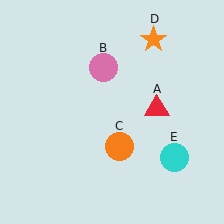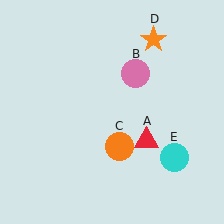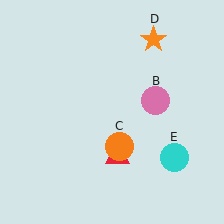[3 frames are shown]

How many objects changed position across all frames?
2 objects changed position: red triangle (object A), pink circle (object B).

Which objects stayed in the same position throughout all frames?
Orange circle (object C) and orange star (object D) and cyan circle (object E) remained stationary.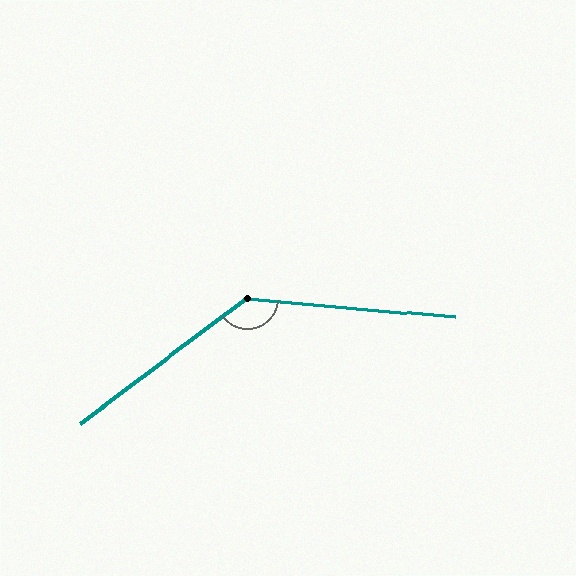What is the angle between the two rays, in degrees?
Approximately 138 degrees.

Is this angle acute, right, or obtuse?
It is obtuse.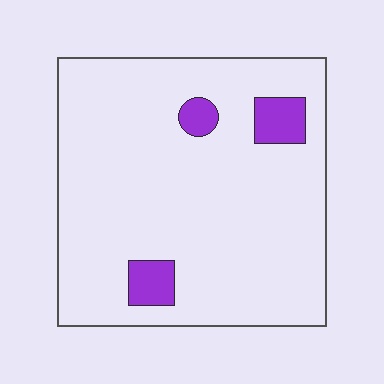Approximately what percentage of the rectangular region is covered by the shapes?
Approximately 10%.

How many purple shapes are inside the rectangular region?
3.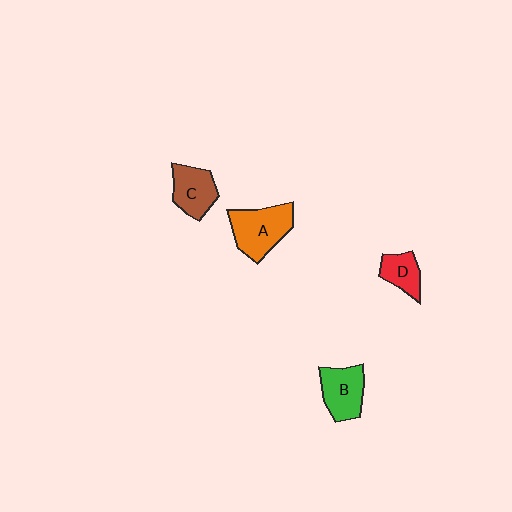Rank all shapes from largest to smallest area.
From largest to smallest: A (orange), B (green), C (brown), D (red).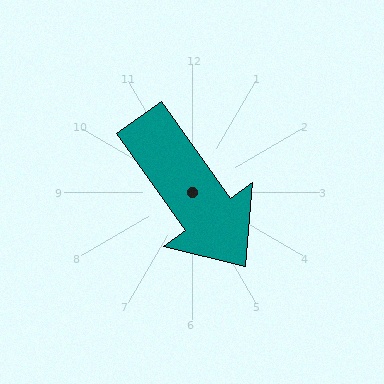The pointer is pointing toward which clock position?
Roughly 5 o'clock.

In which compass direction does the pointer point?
Southeast.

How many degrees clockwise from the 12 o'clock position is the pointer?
Approximately 145 degrees.